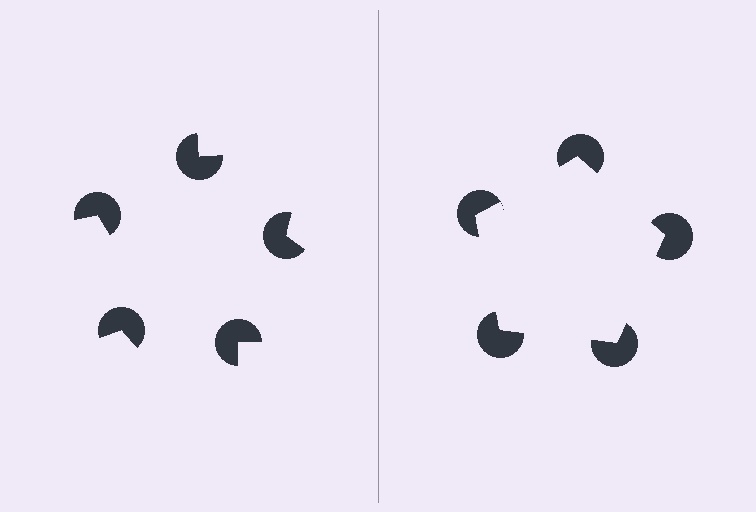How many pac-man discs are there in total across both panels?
10 — 5 on each side.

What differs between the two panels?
The pac-man discs are positioned identically on both sides; only the wedge orientations differ. On the right they align to a pentagon; on the left they are misaligned.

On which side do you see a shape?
An illusory pentagon appears on the right side. On the left side the wedge cuts are rotated, so no coherent shape forms.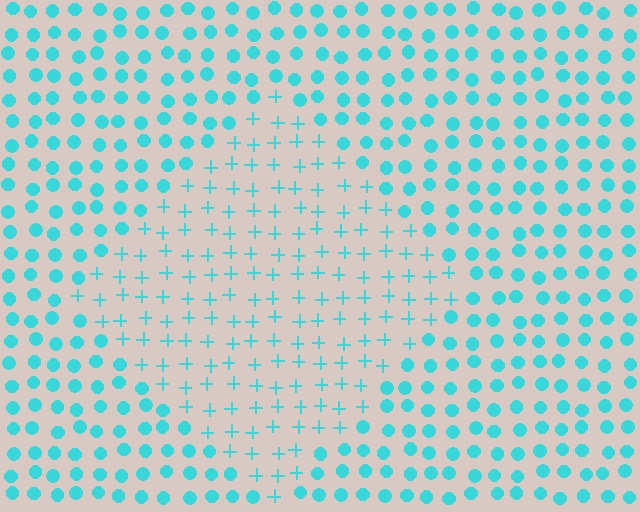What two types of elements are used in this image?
The image uses plus signs inside the diamond region and circles outside it.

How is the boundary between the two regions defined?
The boundary is defined by a change in element shape: plus signs inside vs. circles outside. All elements share the same color and spacing.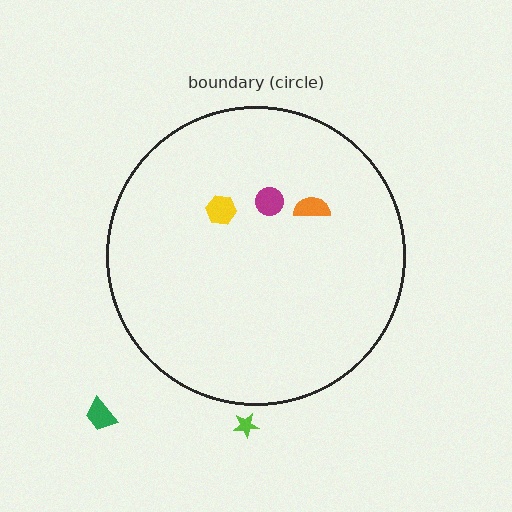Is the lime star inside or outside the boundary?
Outside.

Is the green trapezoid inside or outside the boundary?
Outside.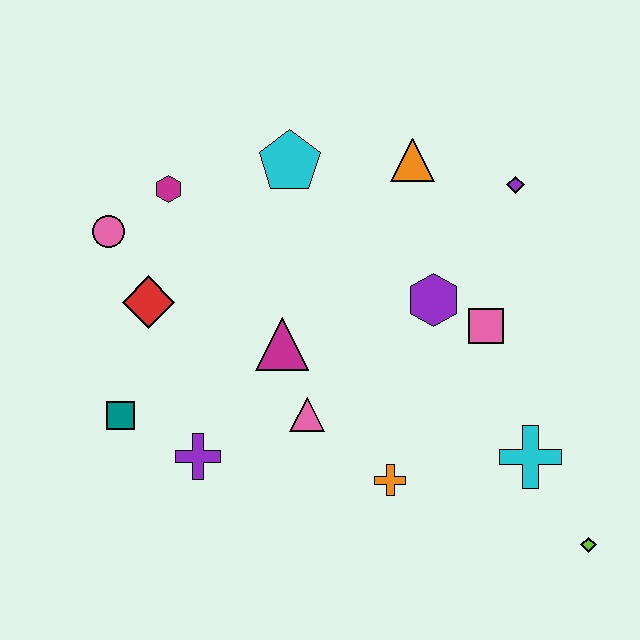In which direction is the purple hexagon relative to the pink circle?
The purple hexagon is to the right of the pink circle.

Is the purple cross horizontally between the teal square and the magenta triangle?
Yes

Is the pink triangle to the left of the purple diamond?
Yes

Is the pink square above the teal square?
Yes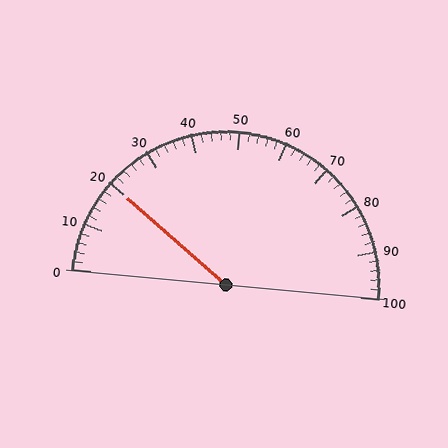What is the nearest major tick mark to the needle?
The nearest major tick mark is 20.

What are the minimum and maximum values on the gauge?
The gauge ranges from 0 to 100.